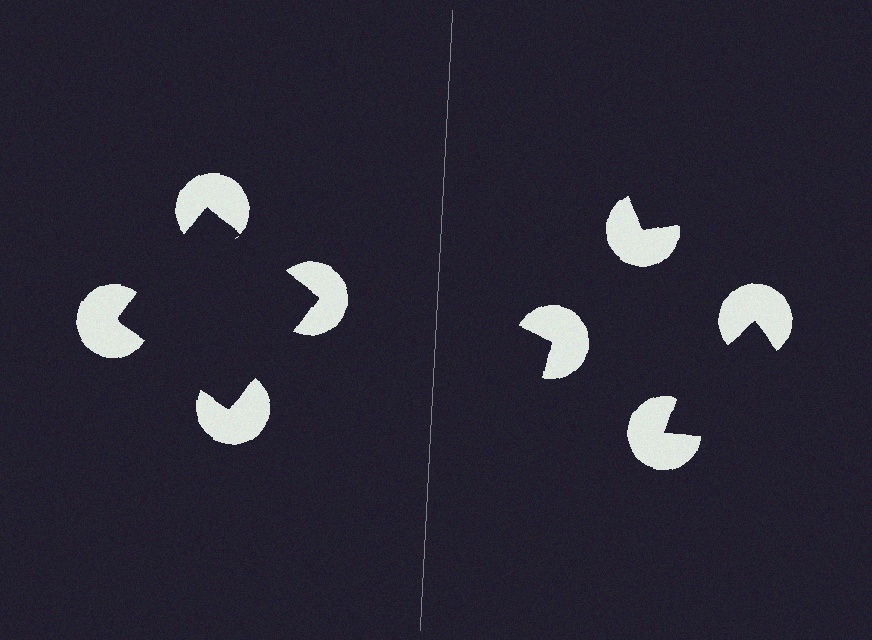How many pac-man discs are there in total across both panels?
8 — 4 on each side.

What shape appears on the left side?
An illusory square.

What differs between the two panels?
The pac-man discs are positioned identically on both sides; only the wedge orientations differ. On the left they align to a square; on the right they are misaligned.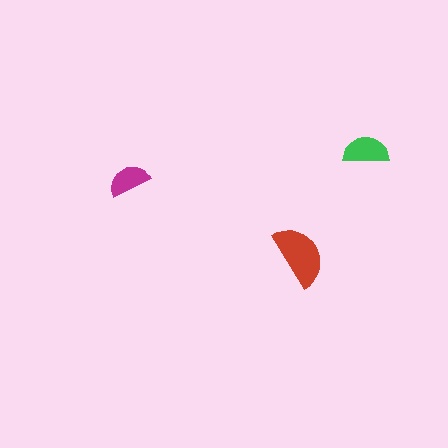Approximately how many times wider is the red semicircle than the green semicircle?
About 1.5 times wider.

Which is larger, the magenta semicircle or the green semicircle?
The green one.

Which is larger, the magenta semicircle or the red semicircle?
The red one.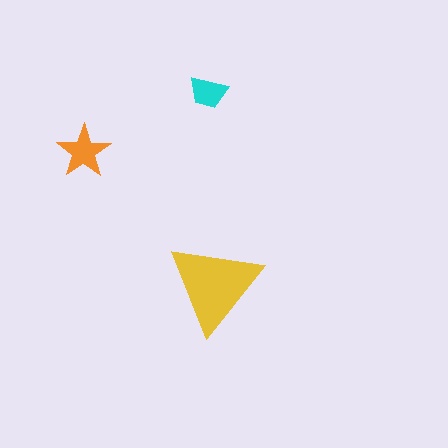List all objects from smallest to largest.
The cyan trapezoid, the orange star, the yellow triangle.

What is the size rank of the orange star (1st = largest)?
2nd.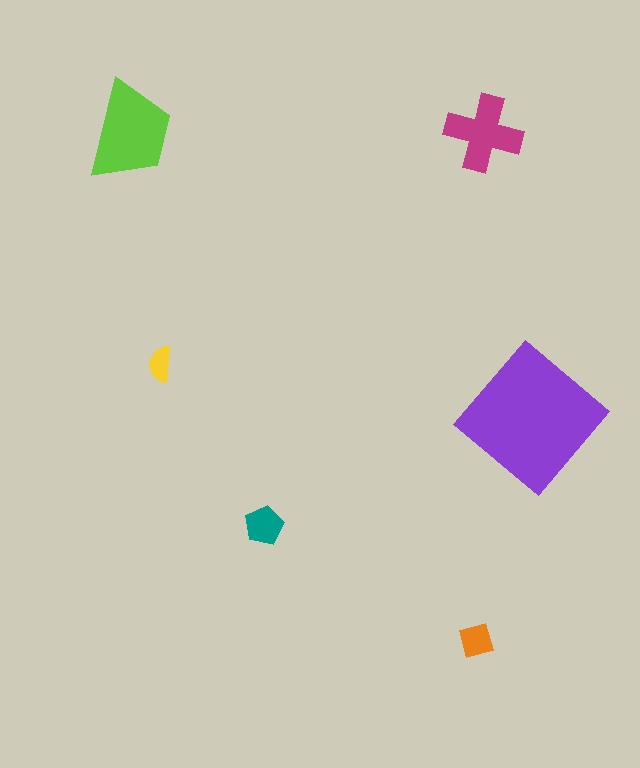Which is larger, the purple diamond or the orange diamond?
The purple diamond.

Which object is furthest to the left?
The lime trapezoid is leftmost.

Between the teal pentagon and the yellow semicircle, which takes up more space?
The teal pentagon.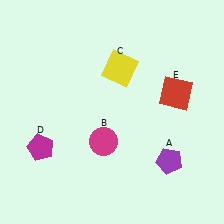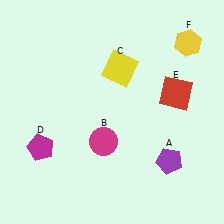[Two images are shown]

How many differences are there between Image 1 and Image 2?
There is 1 difference between the two images.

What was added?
A yellow hexagon (F) was added in Image 2.